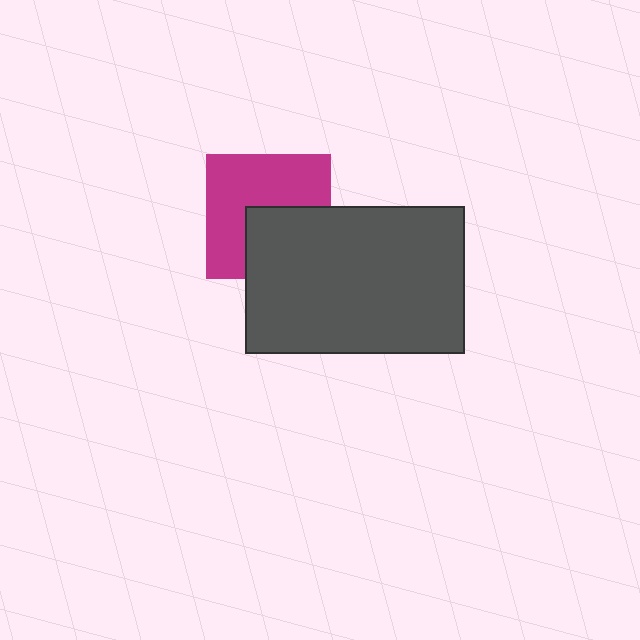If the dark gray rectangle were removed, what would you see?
You would see the complete magenta square.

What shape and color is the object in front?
The object in front is a dark gray rectangle.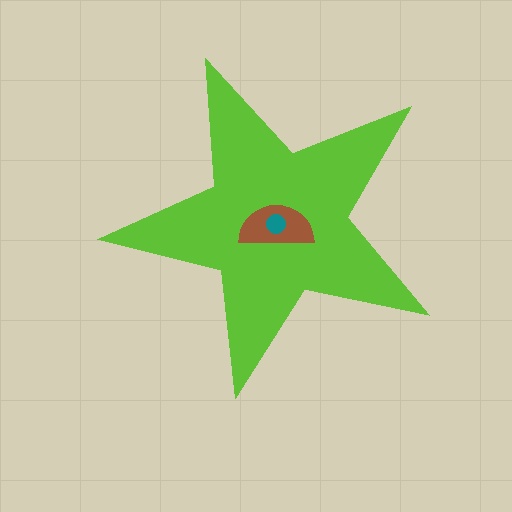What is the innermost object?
The teal circle.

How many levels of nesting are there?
3.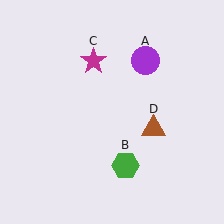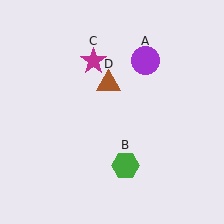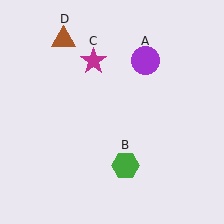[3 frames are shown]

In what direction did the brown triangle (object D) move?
The brown triangle (object D) moved up and to the left.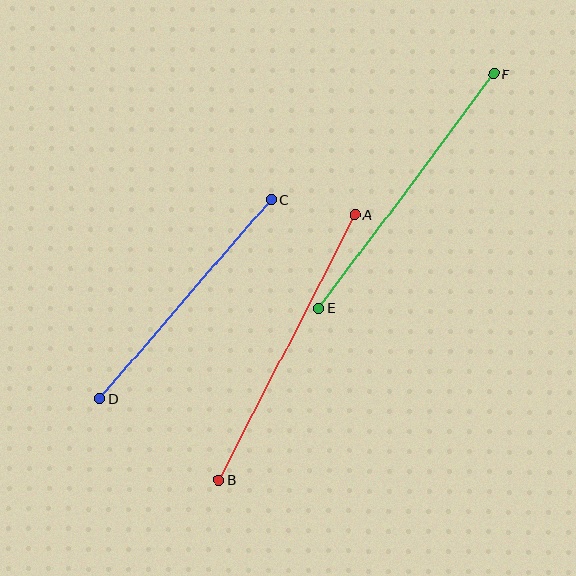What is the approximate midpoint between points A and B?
The midpoint is at approximately (287, 347) pixels.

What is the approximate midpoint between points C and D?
The midpoint is at approximately (185, 299) pixels.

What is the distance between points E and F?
The distance is approximately 292 pixels.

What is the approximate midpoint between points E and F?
The midpoint is at approximately (406, 191) pixels.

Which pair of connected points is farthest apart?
Points A and B are farthest apart.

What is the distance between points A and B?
The distance is approximately 298 pixels.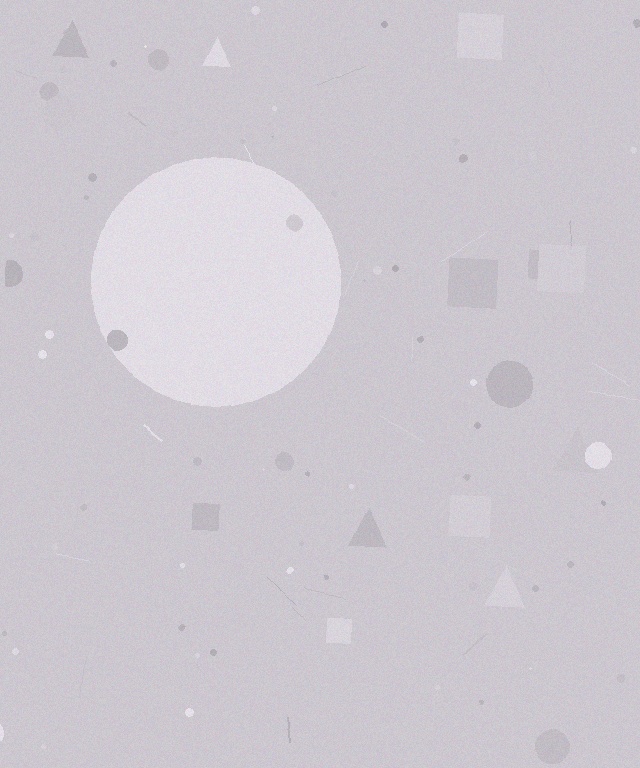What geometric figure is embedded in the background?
A circle is embedded in the background.